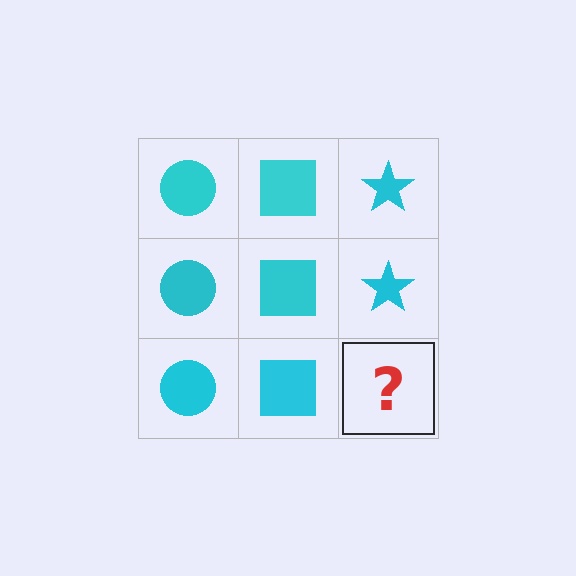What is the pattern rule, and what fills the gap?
The rule is that each column has a consistent shape. The gap should be filled with a cyan star.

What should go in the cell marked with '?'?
The missing cell should contain a cyan star.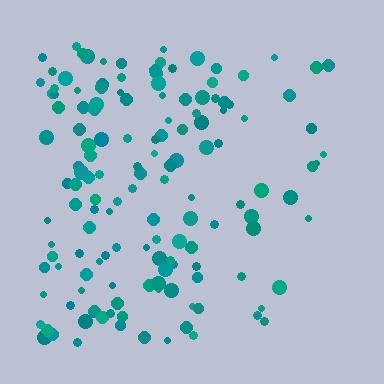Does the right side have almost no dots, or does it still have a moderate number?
Still a moderate number, just noticeably fewer than the left.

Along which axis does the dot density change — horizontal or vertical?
Horizontal.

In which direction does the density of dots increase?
From right to left, with the left side densest.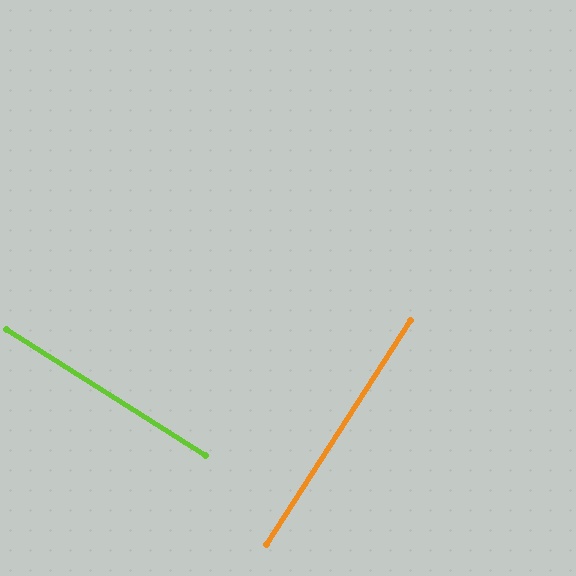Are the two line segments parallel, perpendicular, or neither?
Perpendicular — they meet at approximately 90°.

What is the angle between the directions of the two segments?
Approximately 90 degrees.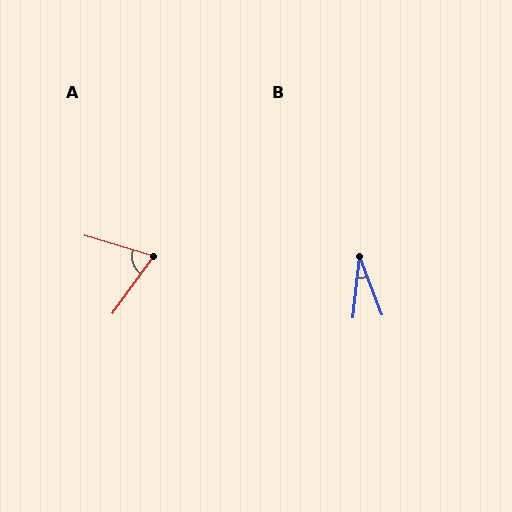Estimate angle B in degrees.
Approximately 27 degrees.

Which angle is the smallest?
B, at approximately 27 degrees.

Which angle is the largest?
A, at approximately 71 degrees.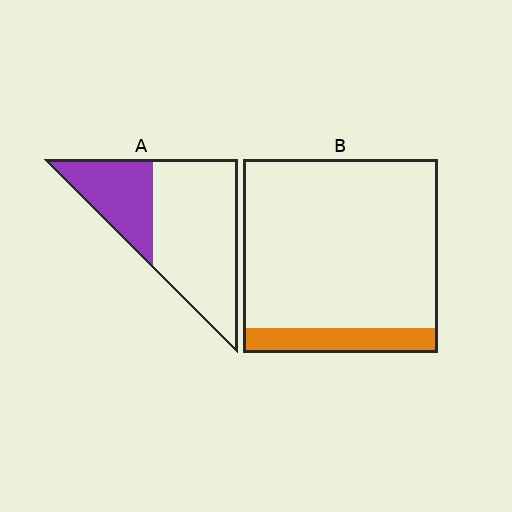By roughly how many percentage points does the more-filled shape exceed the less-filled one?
By roughly 20 percentage points (A over B).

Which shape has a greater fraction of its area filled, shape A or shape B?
Shape A.